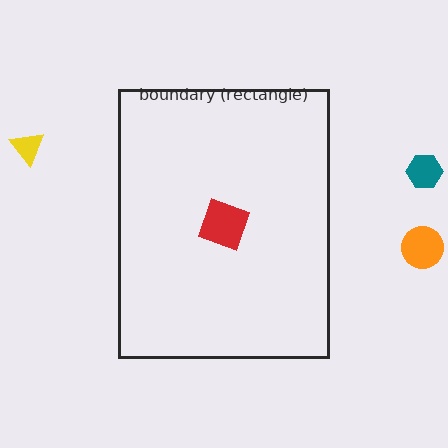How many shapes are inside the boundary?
1 inside, 3 outside.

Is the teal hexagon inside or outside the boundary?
Outside.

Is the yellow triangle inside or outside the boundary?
Outside.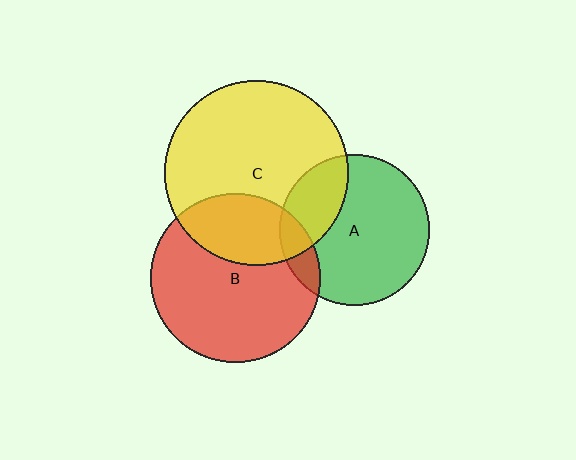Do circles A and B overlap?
Yes.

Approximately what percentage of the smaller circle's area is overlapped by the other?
Approximately 10%.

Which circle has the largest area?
Circle C (yellow).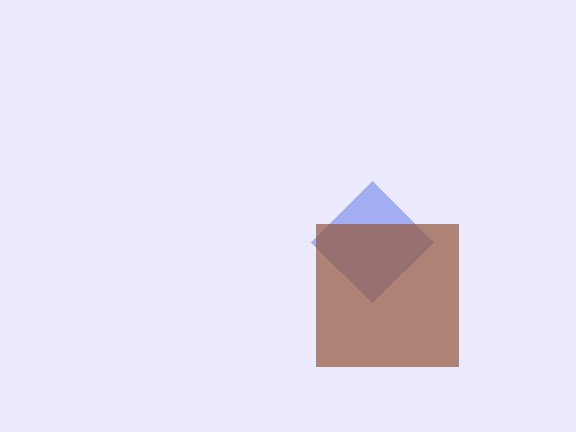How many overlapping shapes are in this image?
There are 2 overlapping shapes in the image.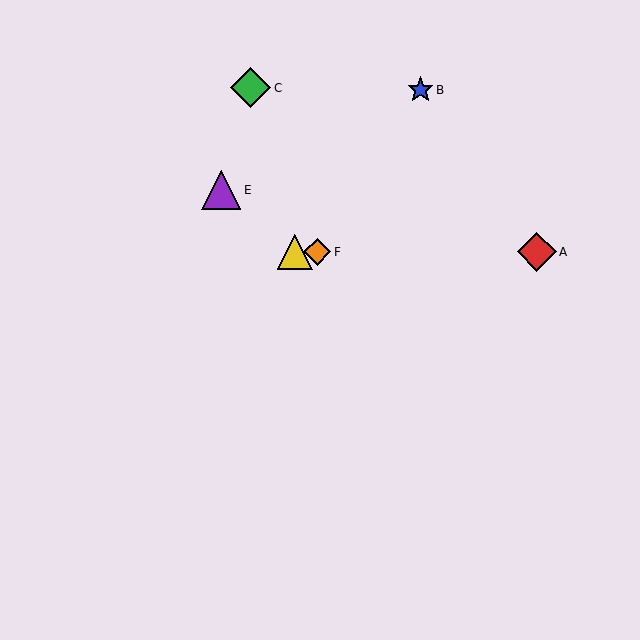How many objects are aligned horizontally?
3 objects (A, D, F) are aligned horizontally.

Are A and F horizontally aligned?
Yes, both are at y≈252.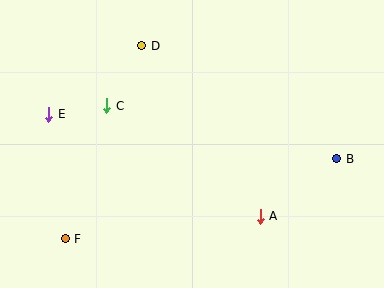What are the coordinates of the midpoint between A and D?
The midpoint between A and D is at (201, 131).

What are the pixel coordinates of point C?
Point C is at (107, 106).